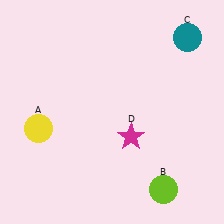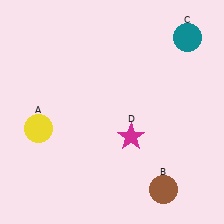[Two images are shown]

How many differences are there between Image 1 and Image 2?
There is 1 difference between the two images.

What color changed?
The circle (B) changed from lime in Image 1 to brown in Image 2.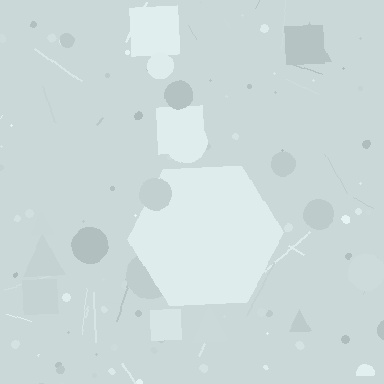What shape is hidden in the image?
A hexagon is hidden in the image.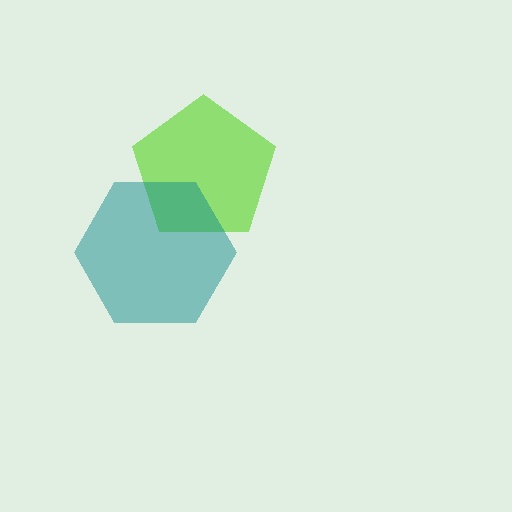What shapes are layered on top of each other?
The layered shapes are: a lime pentagon, a teal hexagon.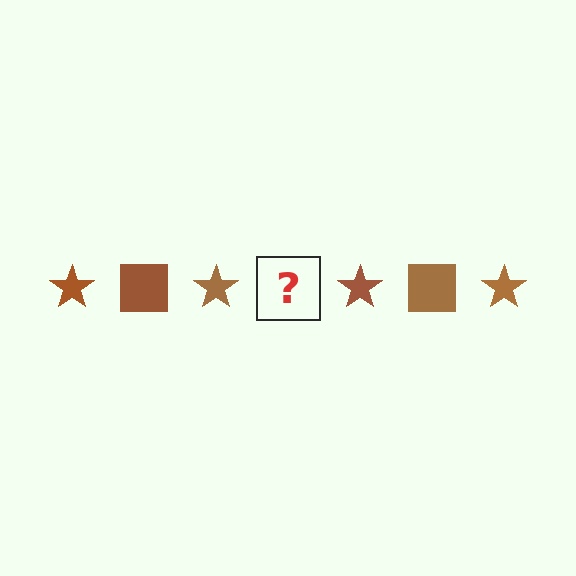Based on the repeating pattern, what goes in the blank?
The blank should be a brown square.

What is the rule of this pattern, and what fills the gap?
The rule is that the pattern cycles through star, square shapes in brown. The gap should be filled with a brown square.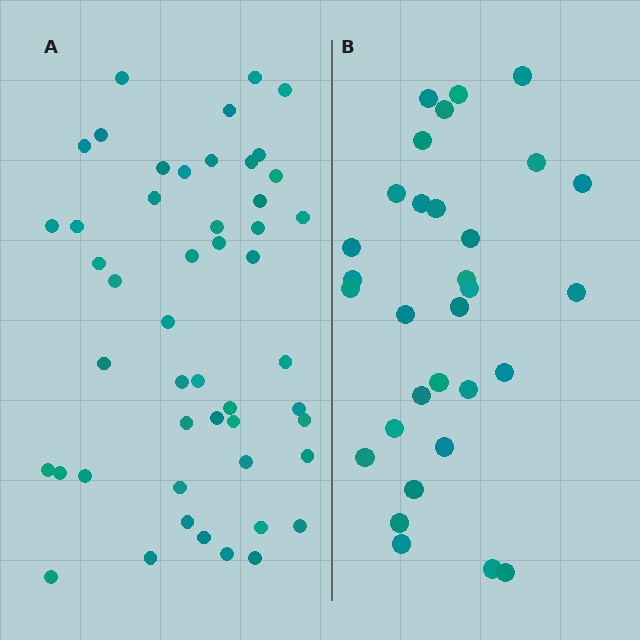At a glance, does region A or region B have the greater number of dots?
Region A (the left region) has more dots.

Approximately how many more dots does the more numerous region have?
Region A has approximately 20 more dots than region B.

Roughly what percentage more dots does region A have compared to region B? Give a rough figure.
About 60% more.